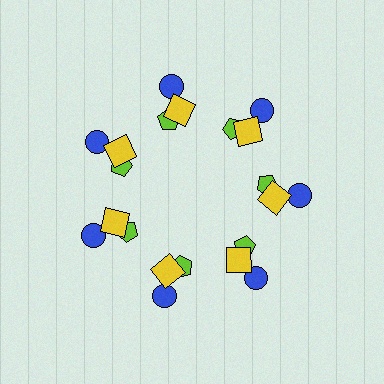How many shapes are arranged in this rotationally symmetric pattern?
There are 21 shapes, arranged in 7 groups of 3.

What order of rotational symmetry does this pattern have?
This pattern has 7-fold rotational symmetry.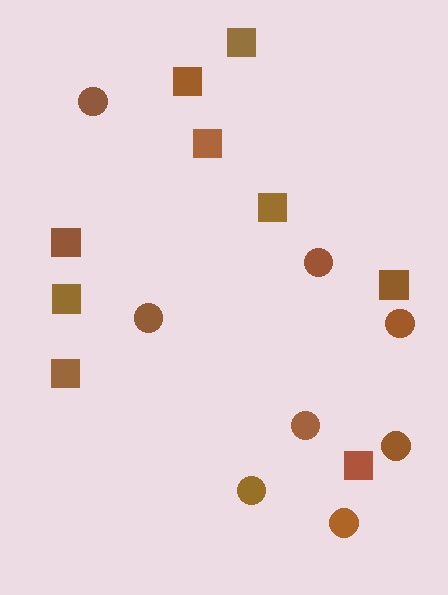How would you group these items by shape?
There are 2 groups: one group of squares (9) and one group of circles (8).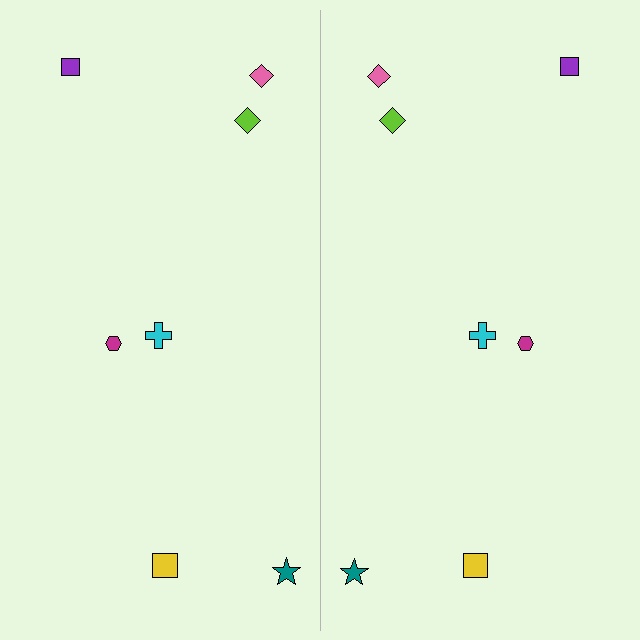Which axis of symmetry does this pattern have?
The pattern has a vertical axis of symmetry running through the center of the image.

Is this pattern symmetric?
Yes, this pattern has bilateral (reflection) symmetry.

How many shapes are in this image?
There are 14 shapes in this image.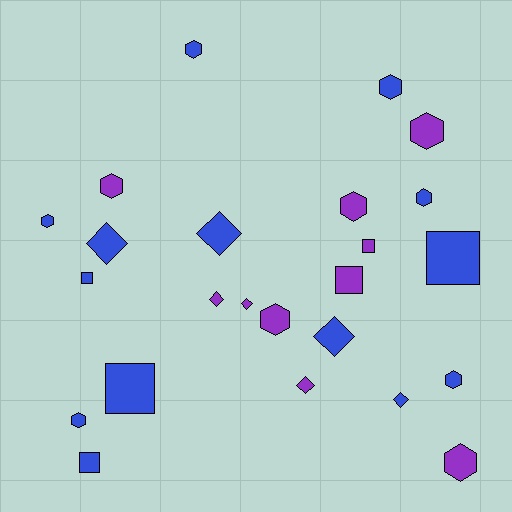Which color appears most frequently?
Blue, with 14 objects.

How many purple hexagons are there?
There are 5 purple hexagons.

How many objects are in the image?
There are 24 objects.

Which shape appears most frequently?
Hexagon, with 11 objects.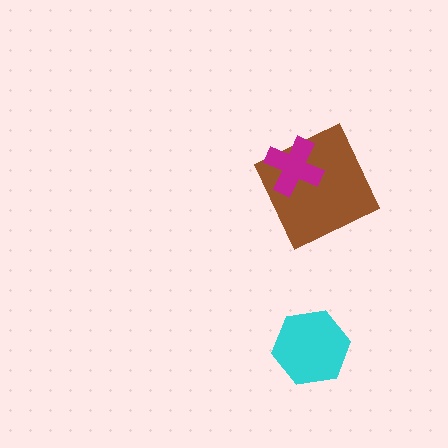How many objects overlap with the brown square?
1 object overlaps with the brown square.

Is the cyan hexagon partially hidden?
No, no other shape covers it.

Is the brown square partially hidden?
Yes, it is partially covered by another shape.